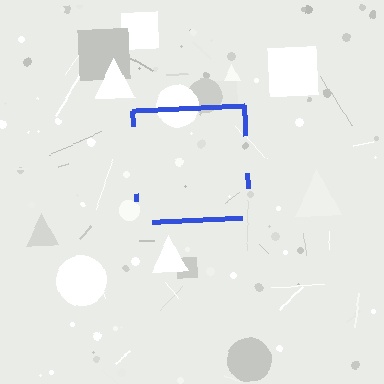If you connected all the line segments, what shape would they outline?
They would outline a square.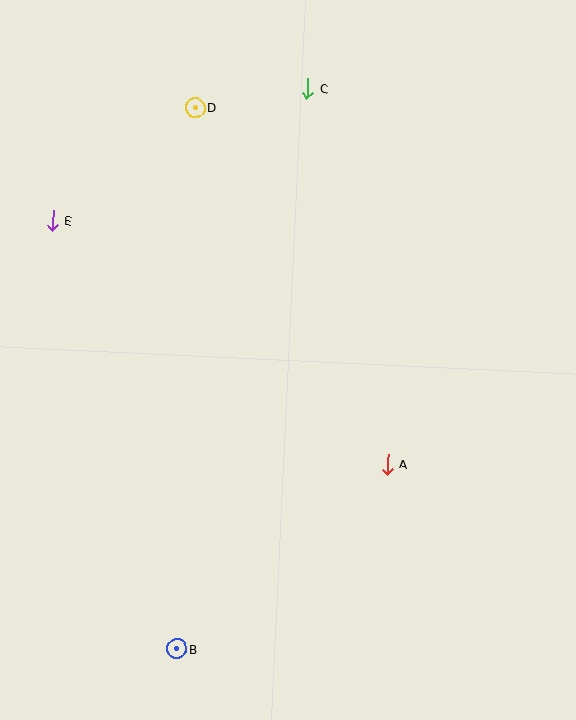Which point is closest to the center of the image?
Point A at (387, 464) is closest to the center.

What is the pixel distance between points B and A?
The distance between B and A is 280 pixels.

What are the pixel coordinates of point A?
Point A is at (387, 464).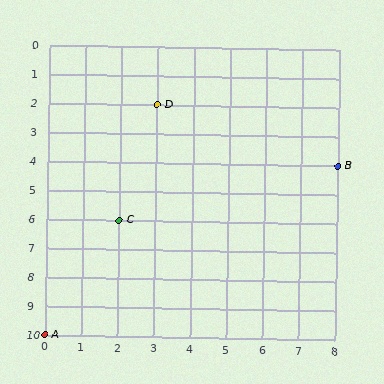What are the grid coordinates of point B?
Point B is at grid coordinates (8, 4).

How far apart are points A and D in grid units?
Points A and D are 3 columns and 8 rows apart (about 8.5 grid units diagonally).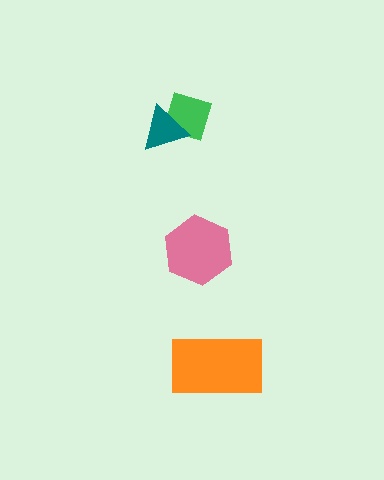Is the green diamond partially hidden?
Yes, it is partially covered by another shape.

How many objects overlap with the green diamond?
1 object overlaps with the green diamond.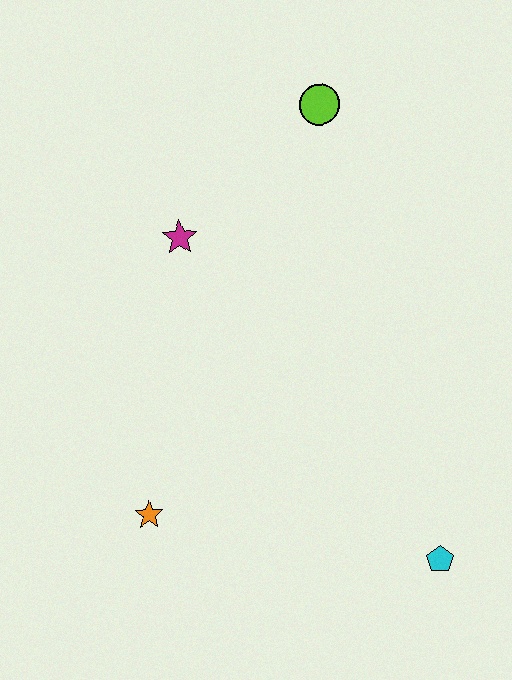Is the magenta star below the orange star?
No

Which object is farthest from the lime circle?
The cyan pentagon is farthest from the lime circle.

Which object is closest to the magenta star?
The lime circle is closest to the magenta star.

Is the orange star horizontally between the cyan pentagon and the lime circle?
No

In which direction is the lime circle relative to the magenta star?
The lime circle is to the right of the magenta star.